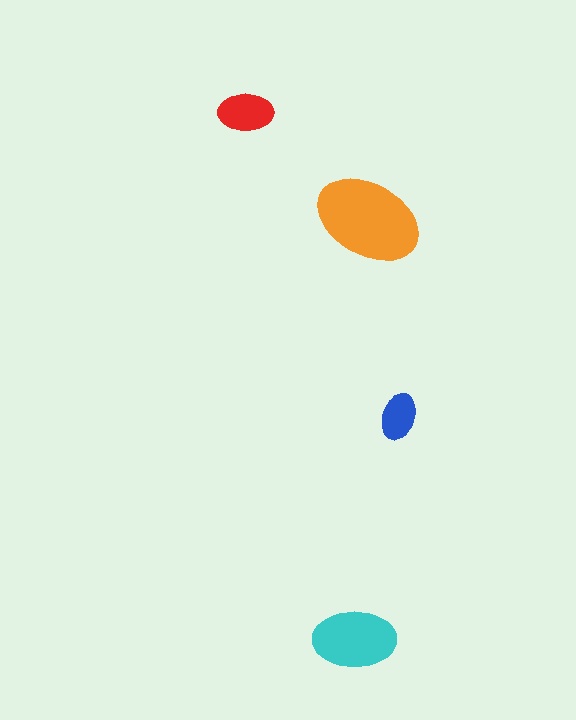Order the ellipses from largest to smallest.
the orange one, the cyan one, the red one, the blue one.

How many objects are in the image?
There are 4 objects in the image.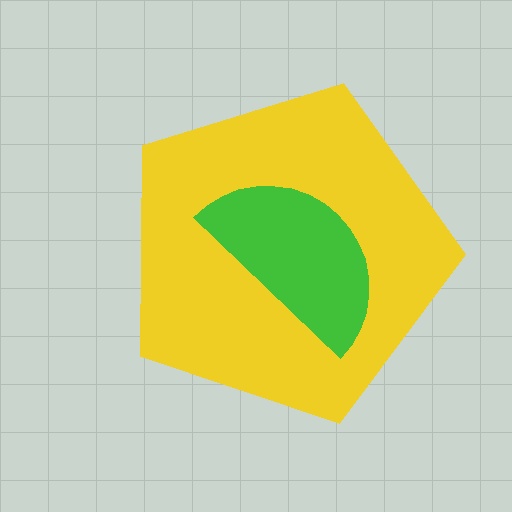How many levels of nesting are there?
2.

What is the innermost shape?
The green semicircle.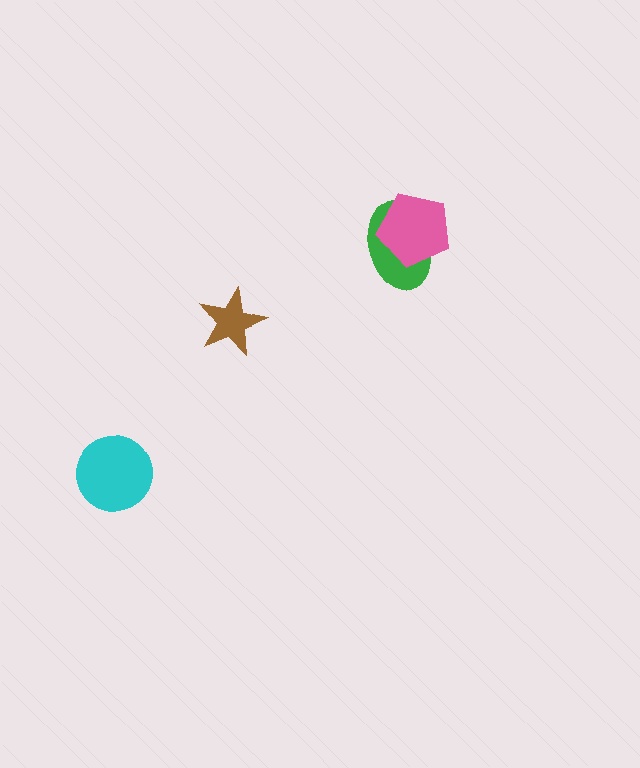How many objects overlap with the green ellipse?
1 object overlaps with the green ellipse.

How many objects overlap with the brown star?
0 objects overlap with the brown star.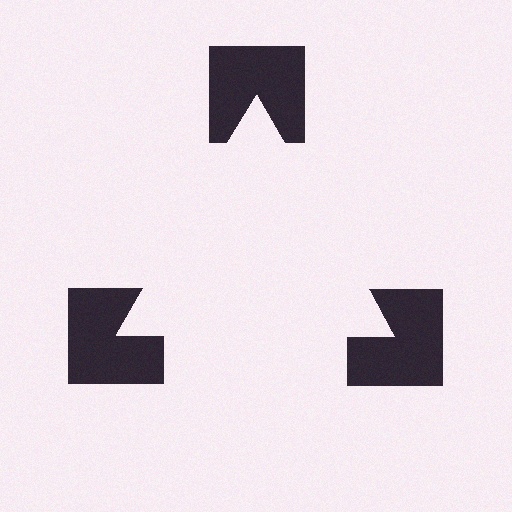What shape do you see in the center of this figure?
An illusory triangle — its edges are inferred from the aligned wedge cuts in the notched squares, not physically drawn.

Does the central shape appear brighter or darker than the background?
It typically appears slightly brighter than the background, even though no actual brightness change is drawn.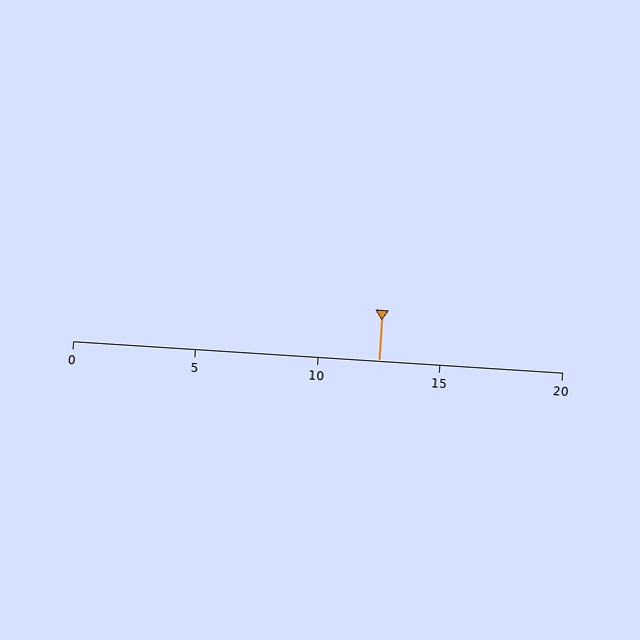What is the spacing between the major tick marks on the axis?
The major ticks are spaced 5 apart.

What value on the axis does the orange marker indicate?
The marker indicates approximately 12.5.